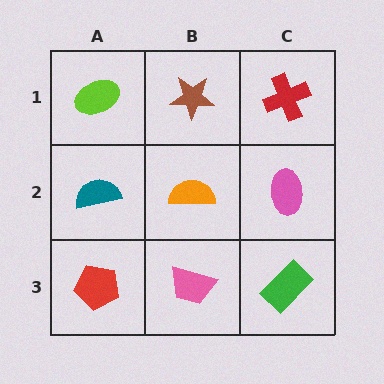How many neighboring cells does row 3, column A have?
2.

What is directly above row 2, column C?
A red cross.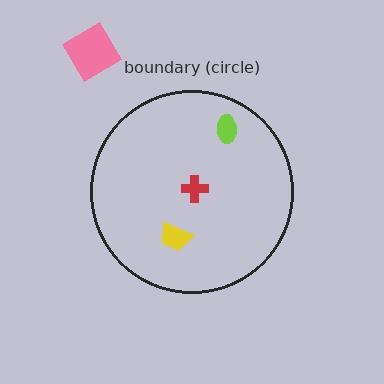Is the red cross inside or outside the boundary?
Inside.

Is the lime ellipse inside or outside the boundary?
Inside.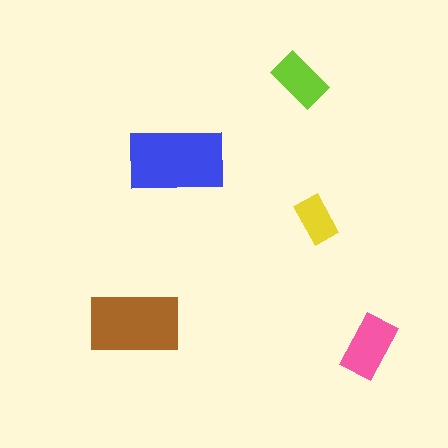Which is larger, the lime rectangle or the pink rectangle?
The pink one.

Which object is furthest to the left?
The brown rectangle is leftmost.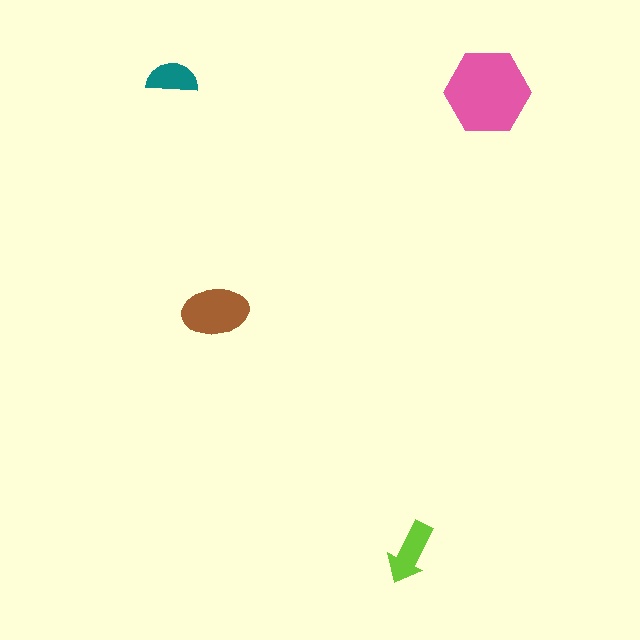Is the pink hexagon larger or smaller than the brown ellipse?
Larger.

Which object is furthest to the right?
The pink hexagon is rightmost.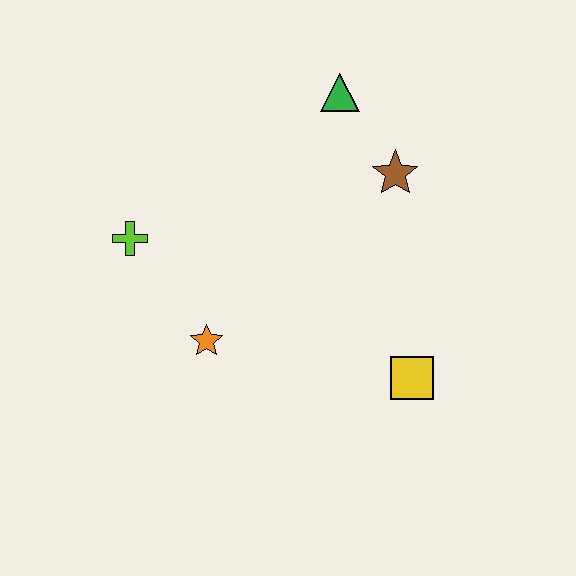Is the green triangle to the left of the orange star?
No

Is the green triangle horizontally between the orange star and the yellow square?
Yes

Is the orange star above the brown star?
No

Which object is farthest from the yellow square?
The lime cross is farthest from the yellow square.